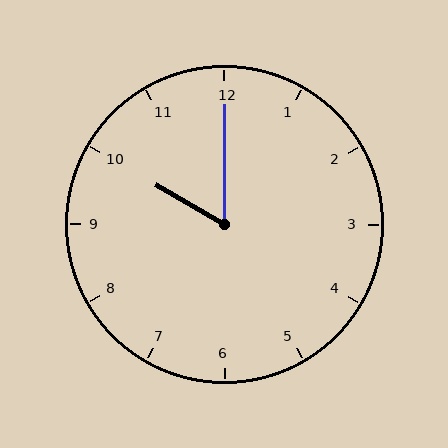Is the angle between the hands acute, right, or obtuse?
It is acute.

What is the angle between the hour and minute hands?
Approximately 60 degrees.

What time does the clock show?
10:00.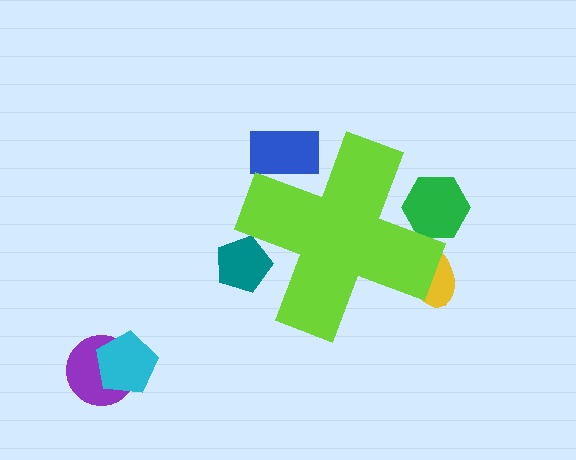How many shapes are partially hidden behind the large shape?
4 shapes are partially hidden.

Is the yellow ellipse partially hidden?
Yes, the yellow ellipse is partially hidden behind the lime cross.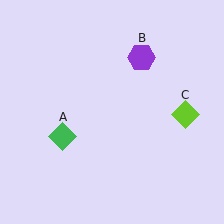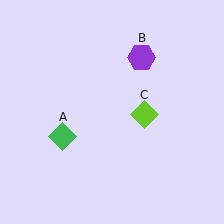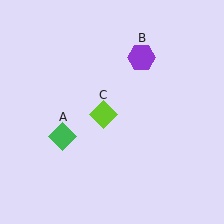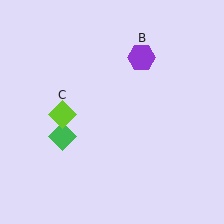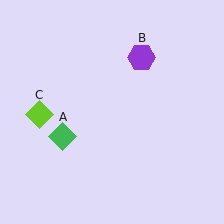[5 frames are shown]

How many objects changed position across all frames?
1 object changed position: lime diamond (object C).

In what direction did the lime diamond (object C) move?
The lime diamond (object C) moved left.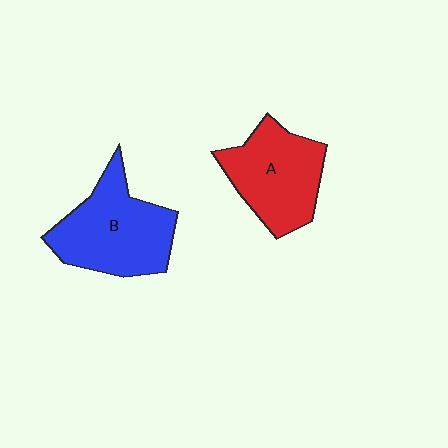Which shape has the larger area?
Shape B (blue).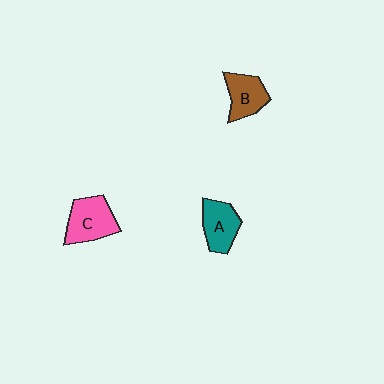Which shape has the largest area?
Shape C (pink).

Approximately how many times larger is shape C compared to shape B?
Approximately 1.2 times.